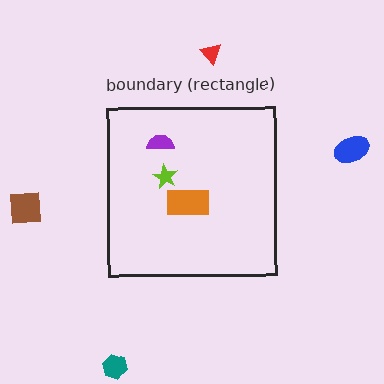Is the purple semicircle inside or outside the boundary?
Inside.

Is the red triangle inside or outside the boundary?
Outside.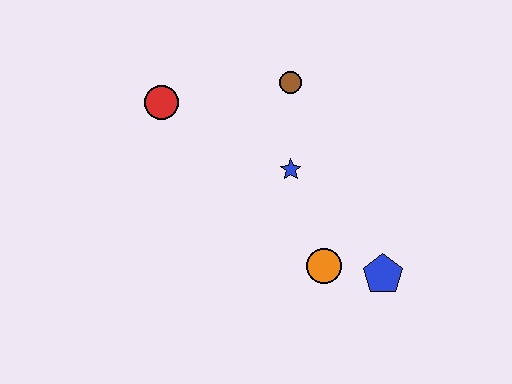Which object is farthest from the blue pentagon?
The red circle is farthest from the blue pentagon.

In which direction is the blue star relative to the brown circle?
The blue star is below the brown circle.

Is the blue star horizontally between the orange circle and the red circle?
Yes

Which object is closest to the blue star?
The brown circle is closest to the blue star.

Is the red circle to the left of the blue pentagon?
Yes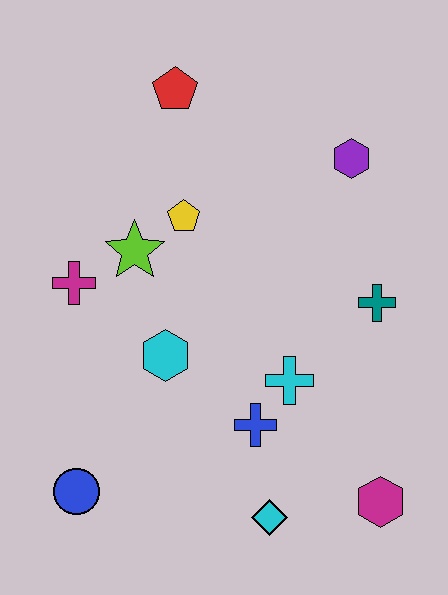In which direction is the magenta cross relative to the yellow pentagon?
The magenta cross is to the left of the yellow pentagon.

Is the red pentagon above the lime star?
Yes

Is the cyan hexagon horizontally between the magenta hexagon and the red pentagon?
No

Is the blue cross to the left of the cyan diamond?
Yes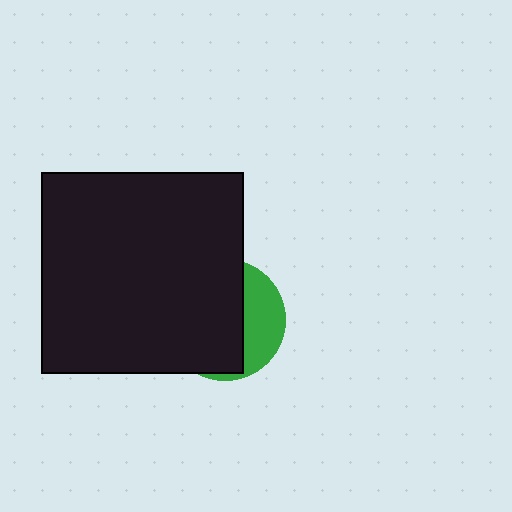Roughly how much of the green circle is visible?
A small part of it is visible (roughly 33%).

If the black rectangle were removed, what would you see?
You would see the complete green circle.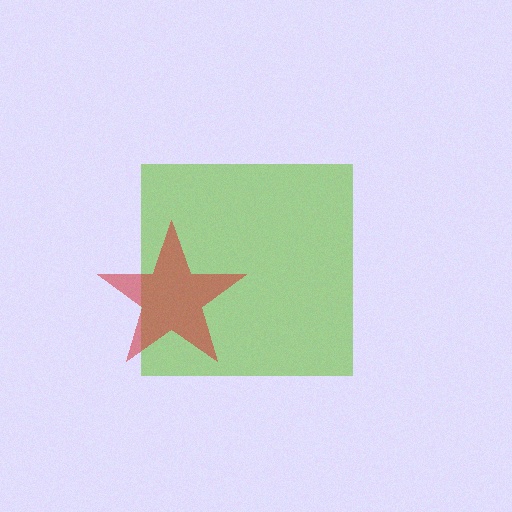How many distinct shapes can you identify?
There are 2 distinct shapes: a lime square, a red star.